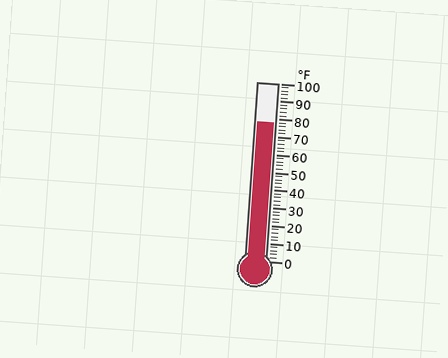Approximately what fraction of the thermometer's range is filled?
The thermometer is filled to approximately 80% of its range.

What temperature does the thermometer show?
The thermometer shows approximately 78°F.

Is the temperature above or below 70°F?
The temperature is above 70°F.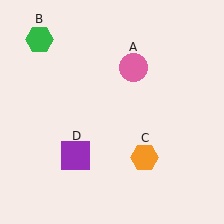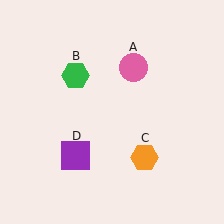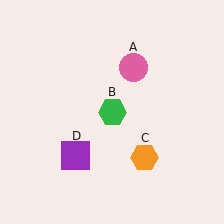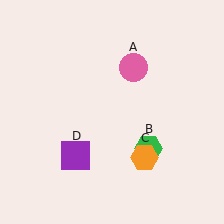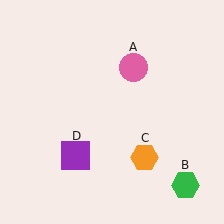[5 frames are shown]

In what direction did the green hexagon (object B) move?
The green hexagon (object B) moved down and to the right.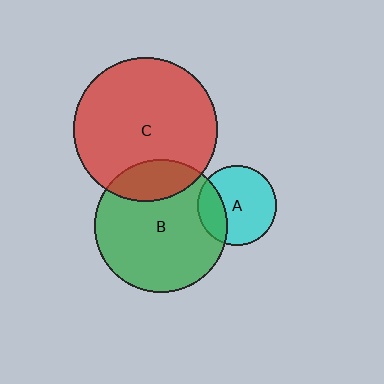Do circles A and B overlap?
Yes.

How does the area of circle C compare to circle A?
Approximately 3.3 times.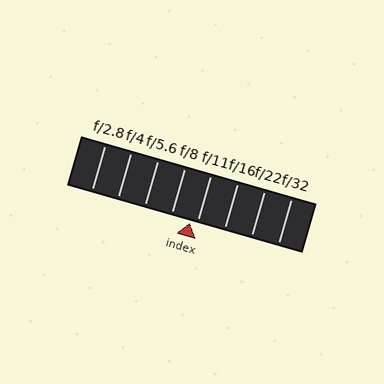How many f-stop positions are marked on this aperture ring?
There are 8 f-stop positions marked.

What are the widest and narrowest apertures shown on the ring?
The widest aperture shown is f/2.8 and the narrowest is f/32.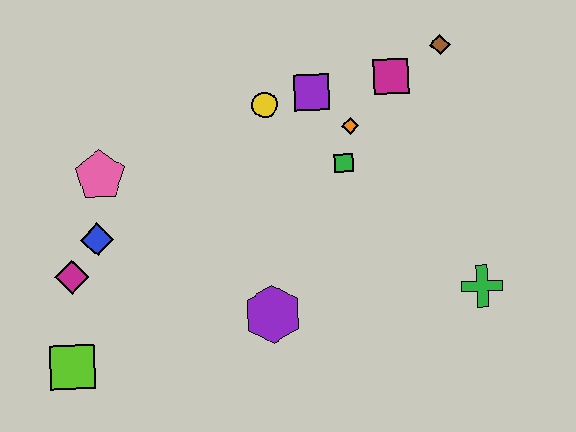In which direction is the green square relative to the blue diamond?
The green square is to the right of the blue diamond.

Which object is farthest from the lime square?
The brown diamond is farthest from the lime square.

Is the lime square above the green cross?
No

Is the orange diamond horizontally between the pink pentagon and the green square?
No